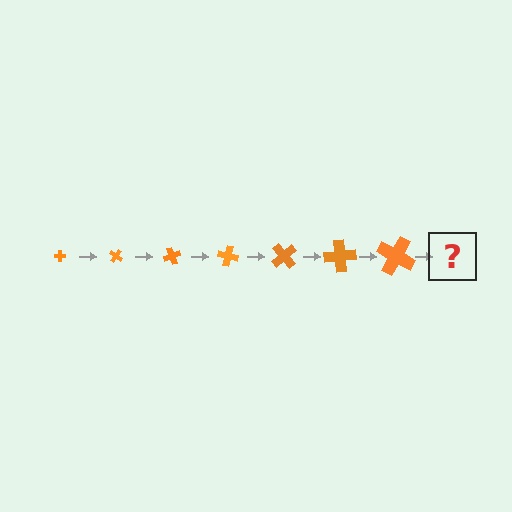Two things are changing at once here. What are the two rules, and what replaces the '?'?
The two rules are that the cross grows larger each step and it rotates 35 degrees each step. The '?' should be a cross, larger than the previous one and rotated 245 degrees from the start.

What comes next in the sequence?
The next element should be a cross, larger than the previous one and rotated 245 degrees from the start.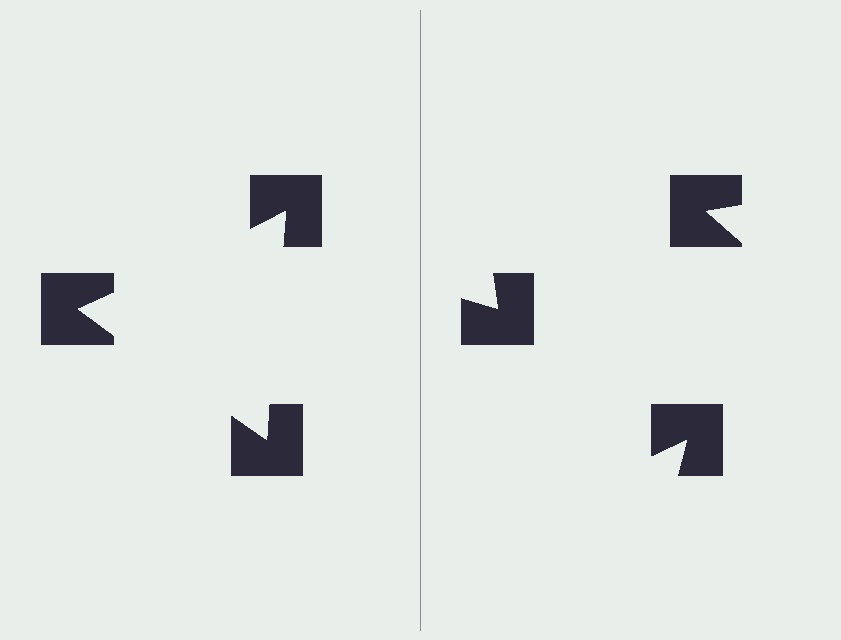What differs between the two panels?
The notched squares are positioned identically on both sides; only the wedge orientations differ. On the left they align to a triangle; on the right they are misaligned.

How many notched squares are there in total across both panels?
6 — 3 on each side.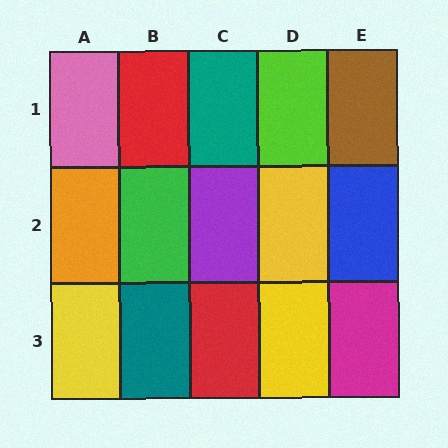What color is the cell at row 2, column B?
Green.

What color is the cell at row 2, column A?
Orange.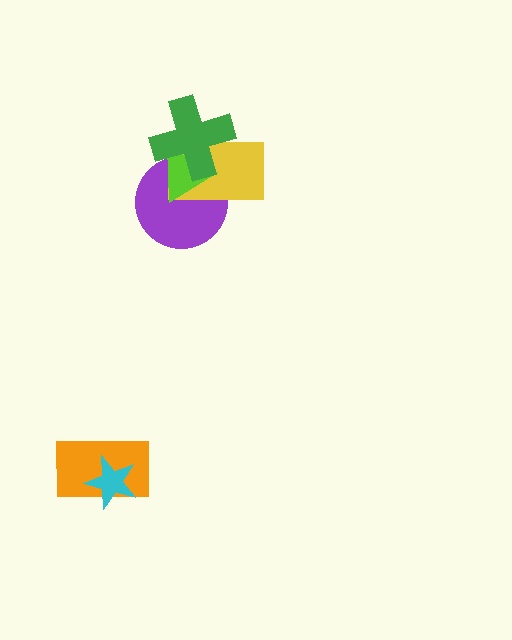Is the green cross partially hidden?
No, no other shape covers it.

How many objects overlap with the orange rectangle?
1 object overlaps with the orange rectangle.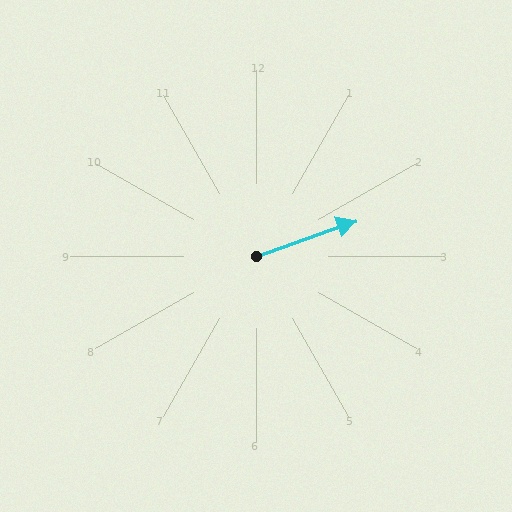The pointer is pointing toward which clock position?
Roughly 2 o'clock.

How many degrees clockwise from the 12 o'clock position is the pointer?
Approximately 71 degrees.